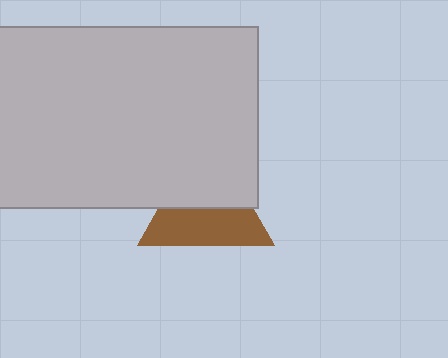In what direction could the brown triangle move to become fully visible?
The brown triangle could move down. That would shift it out from behind the light gray rectangle entirely.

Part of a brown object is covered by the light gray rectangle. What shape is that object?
It is a triangle.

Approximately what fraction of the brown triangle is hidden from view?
Roughly 49% of the brown triangle is hidden behind the light gray rectangle.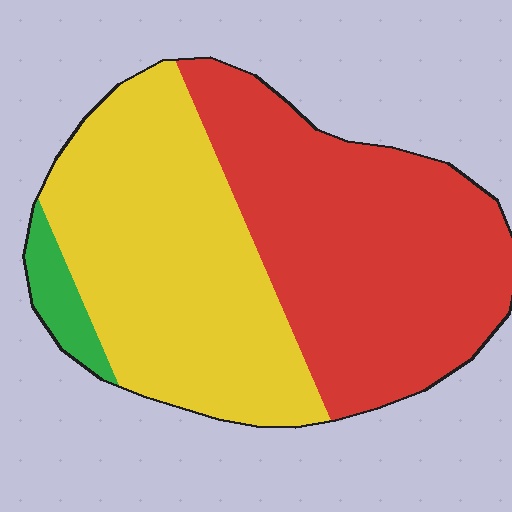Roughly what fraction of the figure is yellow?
Yellow covers about 45% of the figure.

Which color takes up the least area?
Green, at roughly 5%.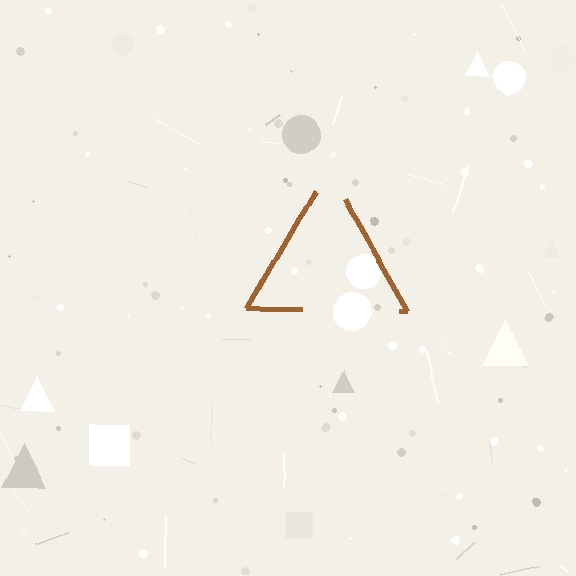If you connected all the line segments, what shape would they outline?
They would outline a triangle.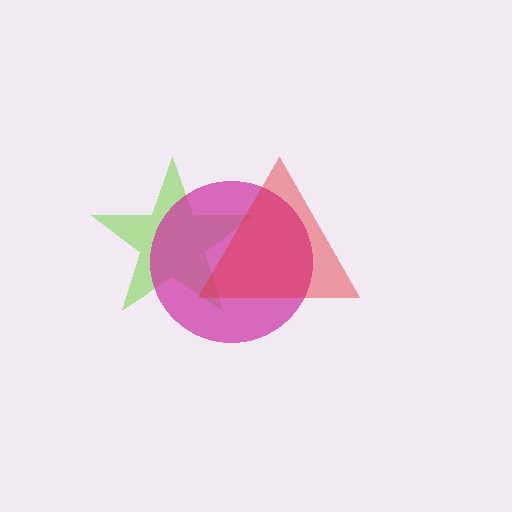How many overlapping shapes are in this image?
There are 3 overlapping shapes in the image.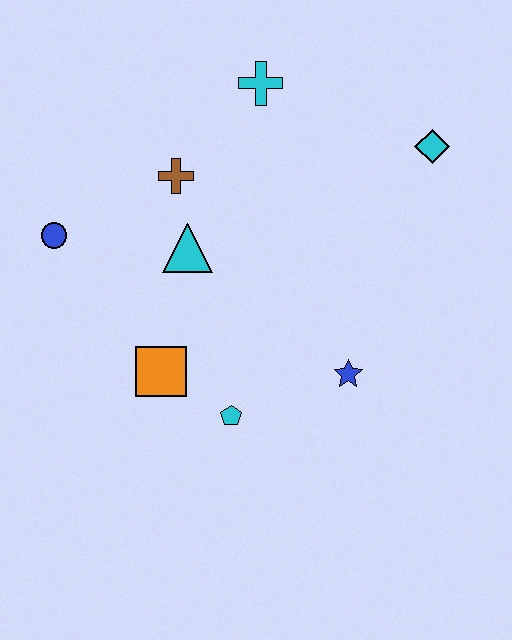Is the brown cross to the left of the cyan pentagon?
Yes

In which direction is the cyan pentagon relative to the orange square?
The cyan pentagon is to the right of the orange square.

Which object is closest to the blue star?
The cyan pentagon is closest to the blue star.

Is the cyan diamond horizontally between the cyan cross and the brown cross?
No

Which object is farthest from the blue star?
The blue circle is farthest from the blue star.